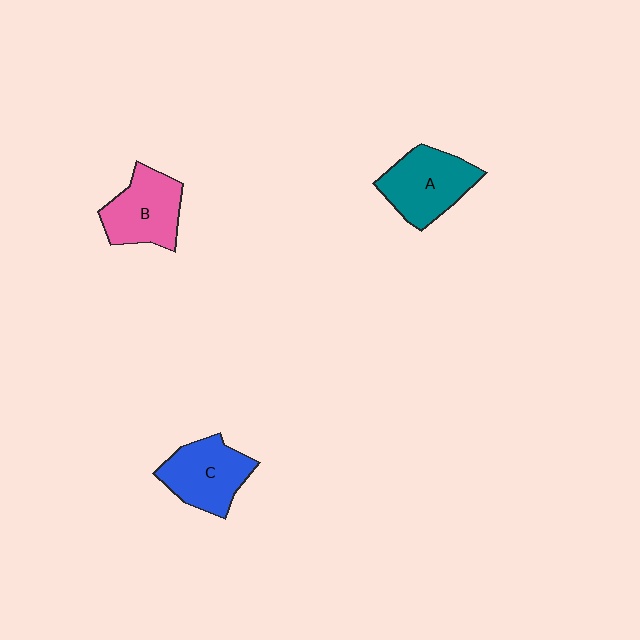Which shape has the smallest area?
Shape B (pink).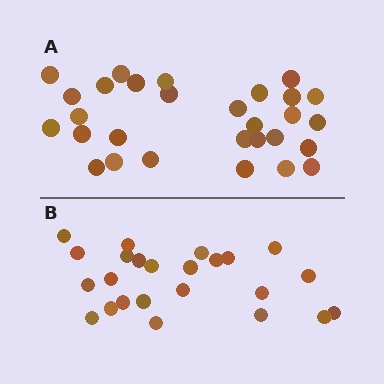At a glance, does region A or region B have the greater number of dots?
Region A (the top region) has more dots.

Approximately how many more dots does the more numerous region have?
Region A has about 5 more dots than region B.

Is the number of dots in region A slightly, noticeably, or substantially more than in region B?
Region A has only slightly more — the two regions are fairly close. The ratio is roughly 1.2 to 1.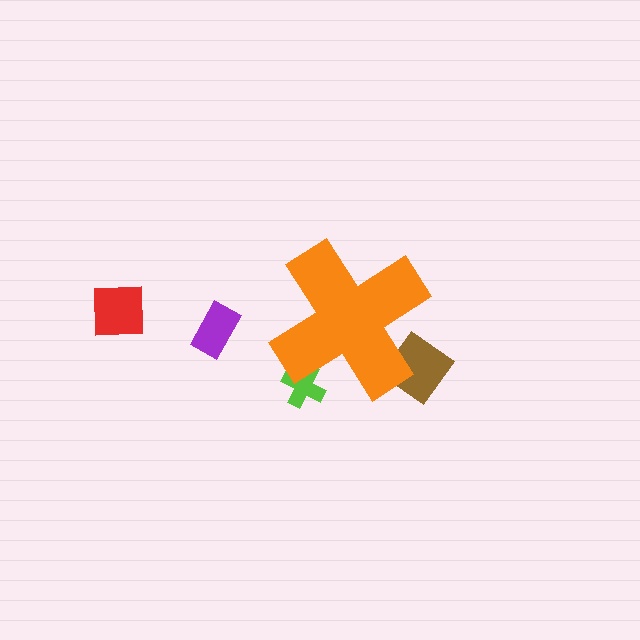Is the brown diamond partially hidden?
Yes, the brown diamond is partially hidden behind the orange cross.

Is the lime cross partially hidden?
Yes, the lime cross is partially hidden behind the orange cross.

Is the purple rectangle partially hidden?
No, the purple rectangle is fully visible.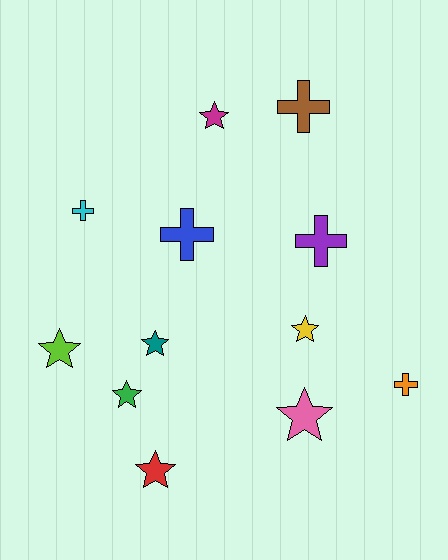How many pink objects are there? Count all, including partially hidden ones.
There is 1 pink object.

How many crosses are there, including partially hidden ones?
There are 5 crosses.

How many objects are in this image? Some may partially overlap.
There are 12 objects.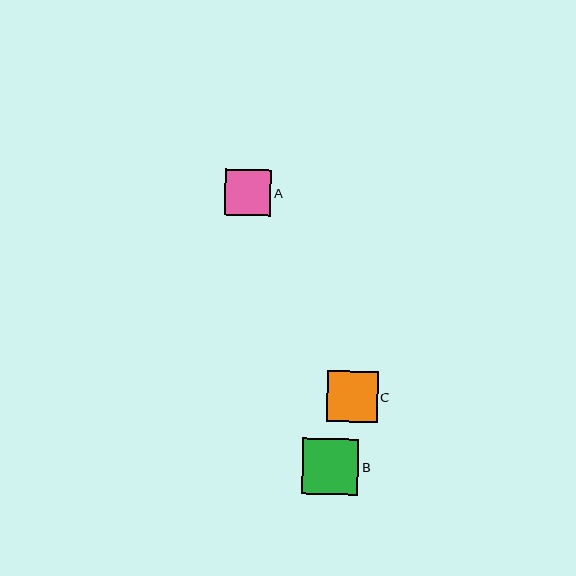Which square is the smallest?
Square A is the smallest with a size of approximately 46 pixels.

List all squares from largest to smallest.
From largest to smallest: B, C, A.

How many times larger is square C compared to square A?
Square C is approximately 1.1 times the size of square A.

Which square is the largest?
Square B is the largest with a size of approximately 56 pixels.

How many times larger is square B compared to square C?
Square B is approximately 1.1 times the size of square C.